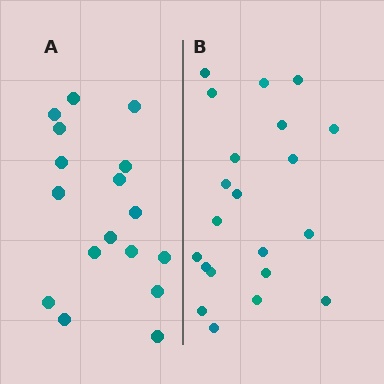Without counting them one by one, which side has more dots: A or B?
Region B (the right region) has more dots.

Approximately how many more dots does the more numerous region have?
Region B has about 4 more dots than region A.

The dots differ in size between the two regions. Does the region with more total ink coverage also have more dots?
No. Region A has more total ink coverage because its dots are larger, but region B actually contains more individual dots. Total area can be misleading — the number of items is what matters here.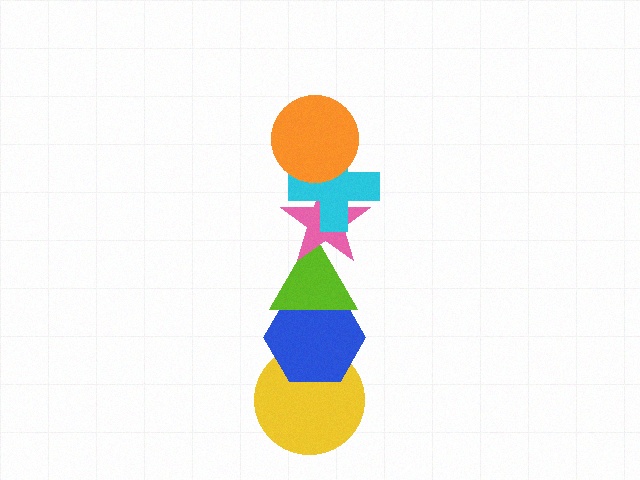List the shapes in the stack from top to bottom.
From top to bottom: the orange circle, the cyan cross, the pink star, the lime triangle, the blue hexagon, the yellow circle.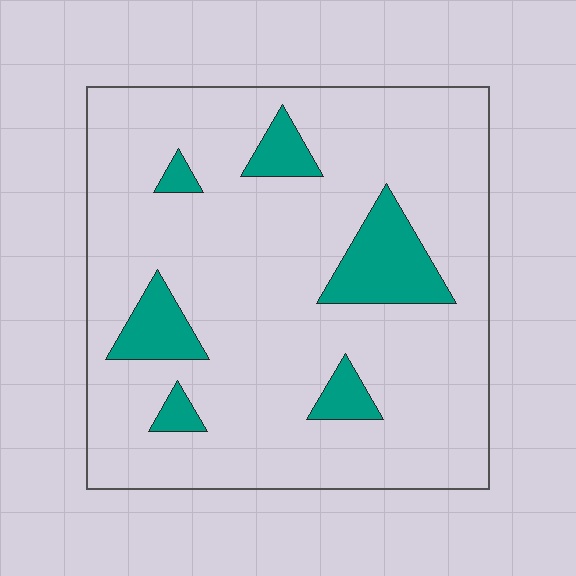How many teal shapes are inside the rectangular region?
6.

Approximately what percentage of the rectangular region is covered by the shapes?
Approximately 15%.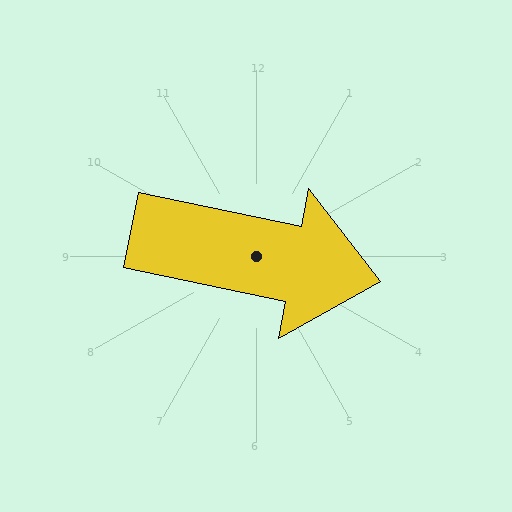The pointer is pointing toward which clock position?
Roughly 3 o'clock.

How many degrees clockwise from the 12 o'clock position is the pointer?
Approximately 102 degrees.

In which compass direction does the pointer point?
East.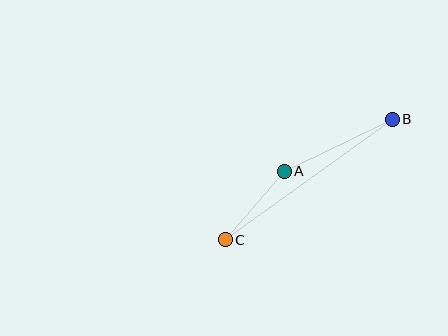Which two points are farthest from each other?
Points B and C are farthest from each other.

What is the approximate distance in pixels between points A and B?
The distance between A and B is approximately 120 pixels.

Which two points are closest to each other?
Points A and C are closest to each other.